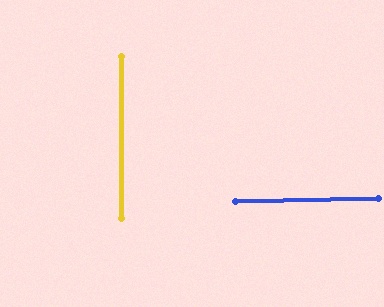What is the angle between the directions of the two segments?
Approximately 88 degrees.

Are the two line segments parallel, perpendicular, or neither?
Perpendicular — they meet at approximately 88°.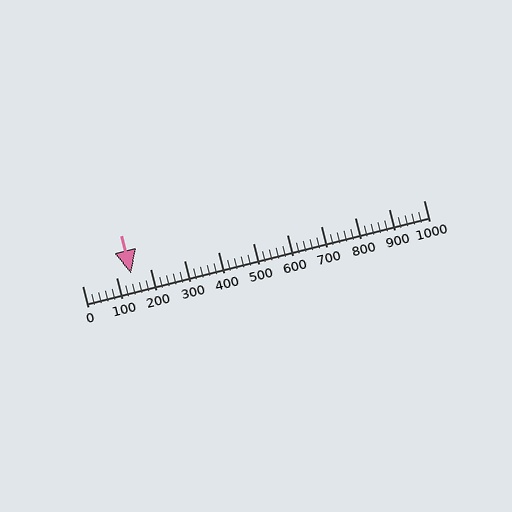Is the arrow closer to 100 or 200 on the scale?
The arrow is closer to 100.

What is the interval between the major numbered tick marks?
The major tick marks are spaced 100 units apart.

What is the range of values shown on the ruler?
The ruler shows values from 0 to 1000.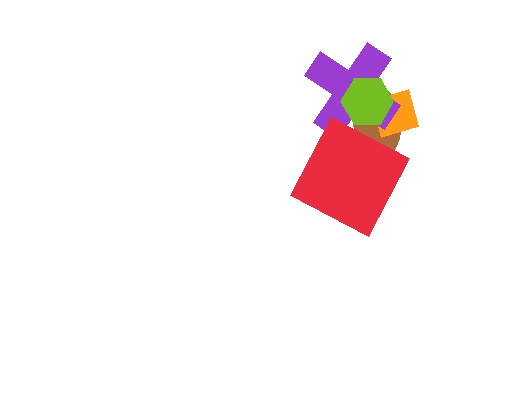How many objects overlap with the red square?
1 object overlaps with the red square.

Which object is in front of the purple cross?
The lime hexagon is in front of the purple cross.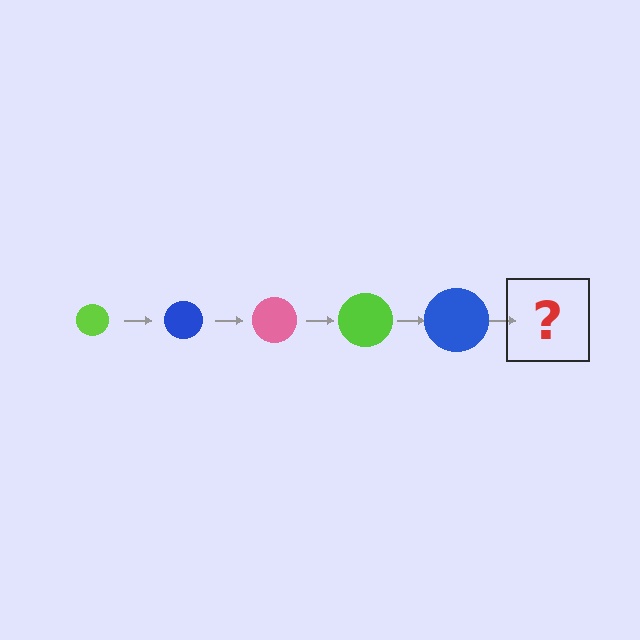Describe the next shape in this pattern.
It should be a pink circle, larger than the previous one.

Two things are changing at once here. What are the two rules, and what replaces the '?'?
The two rules are that the circle grows larger each step and the color cycles through lime, blue, and pink. The '?' should be a pink circle, larger than the previous one.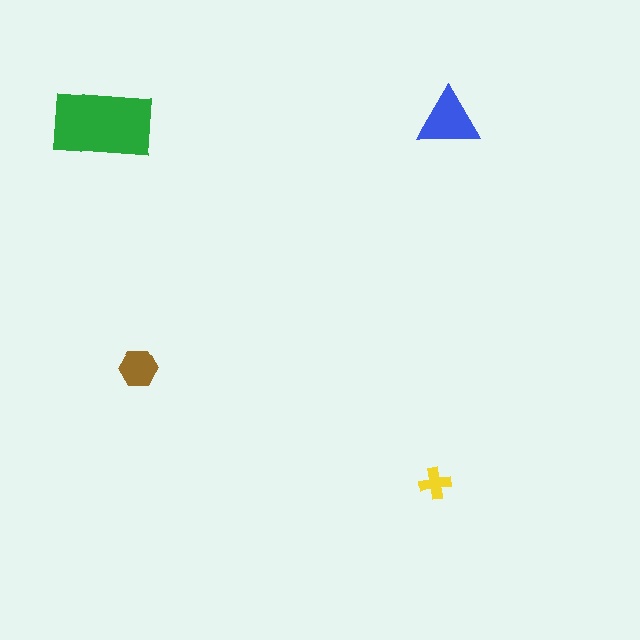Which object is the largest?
The green rectangle.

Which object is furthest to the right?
The blue triangle is rightmost.